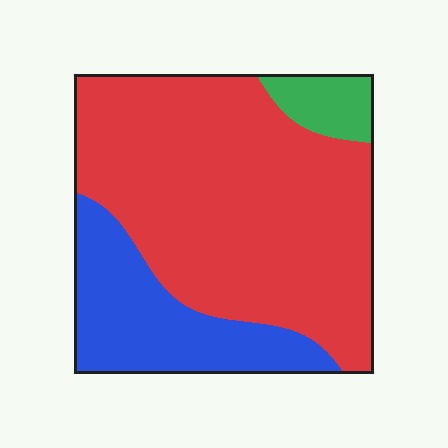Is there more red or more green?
Red.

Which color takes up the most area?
Red, at roughly 70%.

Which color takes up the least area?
Green, at roughly 5%.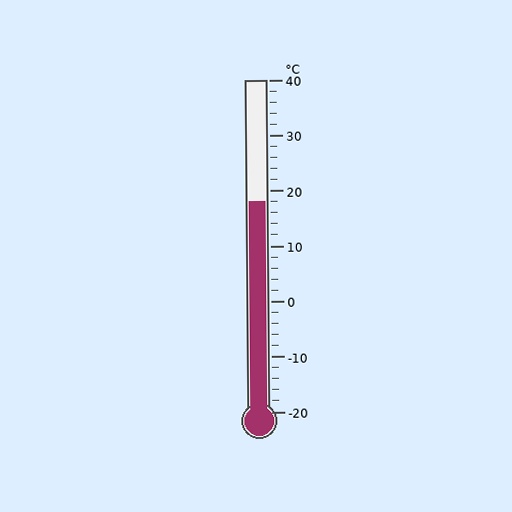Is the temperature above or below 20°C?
The temperature is below 20°C.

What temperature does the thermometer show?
The thermometer shows approximately 18°C.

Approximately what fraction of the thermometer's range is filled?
The thermometer is filled to approximately 65% of its range.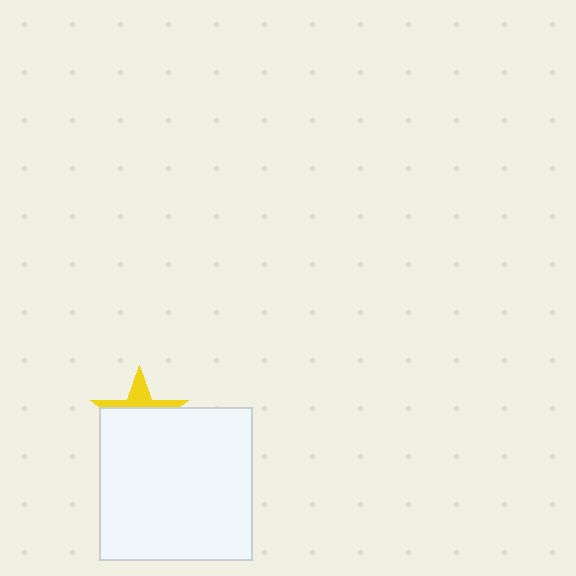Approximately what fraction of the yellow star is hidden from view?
Roughly 64% of the yellow star is hidden behind the white square.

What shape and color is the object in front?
The object in front is a white square.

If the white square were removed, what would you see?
You would see the complete yellow star.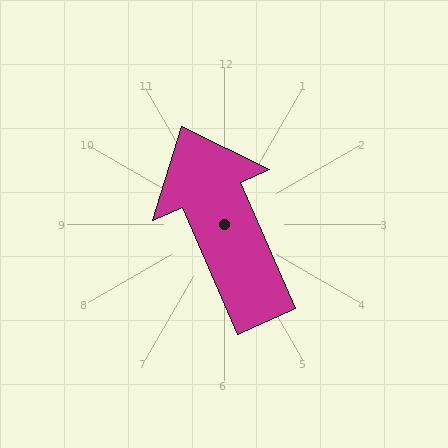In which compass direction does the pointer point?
Northwest.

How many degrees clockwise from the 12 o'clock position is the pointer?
Approximately 336 degrees.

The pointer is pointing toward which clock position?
Roughly 11 o'clock.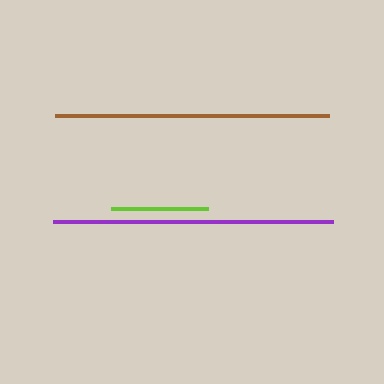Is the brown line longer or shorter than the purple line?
The purple line is longer than the brown line.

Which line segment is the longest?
The purple line is the longest at approximately 280 pixels.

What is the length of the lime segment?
The lime segment is approximately 97 pixels long.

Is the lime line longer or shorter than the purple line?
The purple line is longer than the lime line.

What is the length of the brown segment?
The brown segment is approximately 274 pixels long.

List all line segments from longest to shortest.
From longest to shortest: purple, brown, lime.